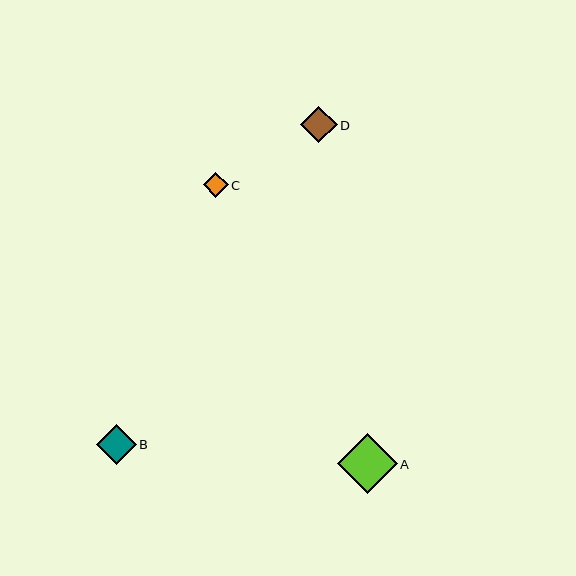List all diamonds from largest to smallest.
From largest to smallest: A, B, D, C.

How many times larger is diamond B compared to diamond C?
Diamond B is approximately 1.6 times the size of diamond C.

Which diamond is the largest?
Diamond A is the largest with a size of approximately 59 pixels.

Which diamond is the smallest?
Diamond C is the smallest with a size of approximately 25 pixels.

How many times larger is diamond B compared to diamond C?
Diamond B is approximately 1.6 times the size of diamond C.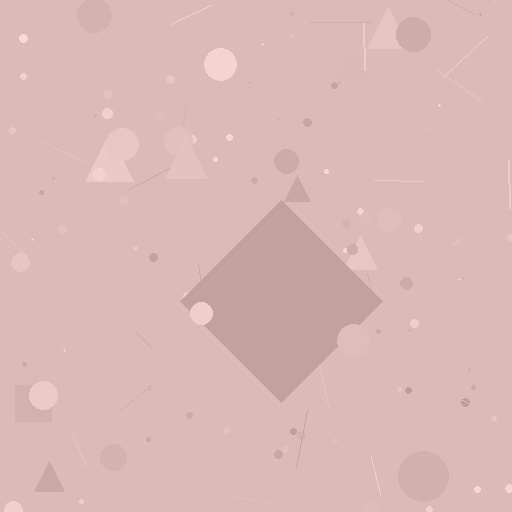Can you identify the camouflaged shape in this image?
The camouflaged shape is a diamond.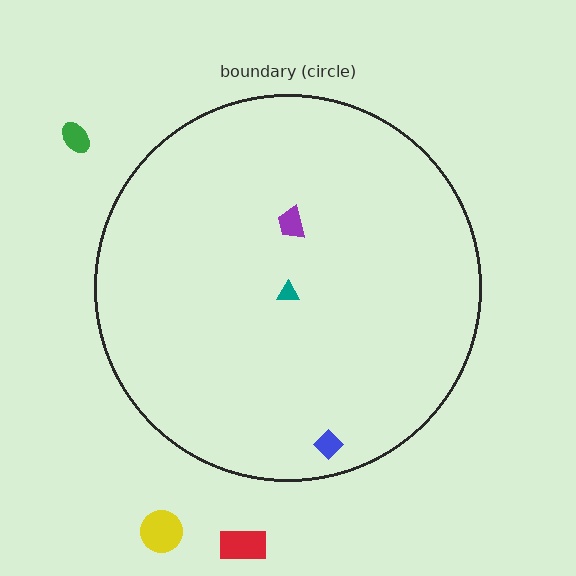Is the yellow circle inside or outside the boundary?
Outside.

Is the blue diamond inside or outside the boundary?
Inside.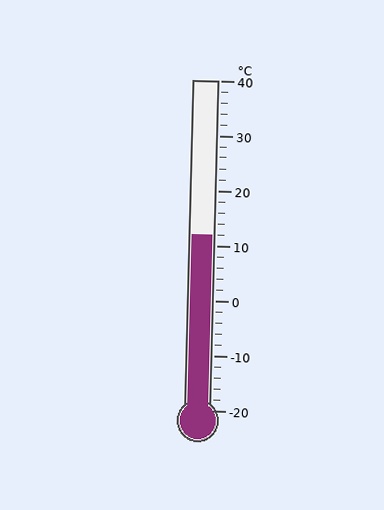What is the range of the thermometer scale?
The thermometer scale ranges from -20°C to 40°C.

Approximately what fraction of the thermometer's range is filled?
The thermometer is filled to approximately 55% of its range.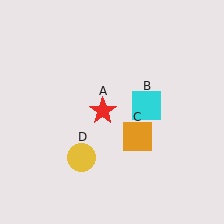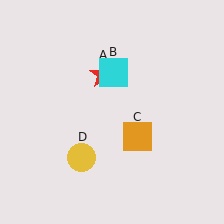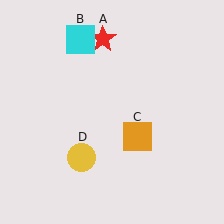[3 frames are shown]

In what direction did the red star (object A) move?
The red star (object A) moved up.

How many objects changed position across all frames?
2 objects changed position: red star (object A), cyan square (object B).